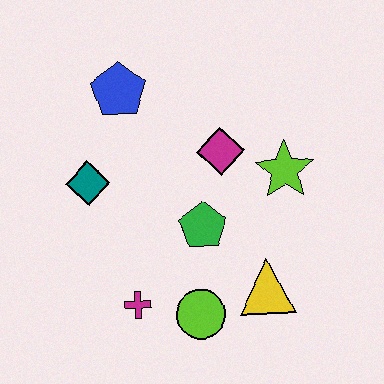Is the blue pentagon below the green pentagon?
No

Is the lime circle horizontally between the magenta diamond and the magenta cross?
Yes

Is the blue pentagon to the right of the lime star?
No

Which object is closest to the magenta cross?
The lime circle is closest to the magenta cross.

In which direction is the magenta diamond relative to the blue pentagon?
The magenta diamond is to the right of the blue pentagon.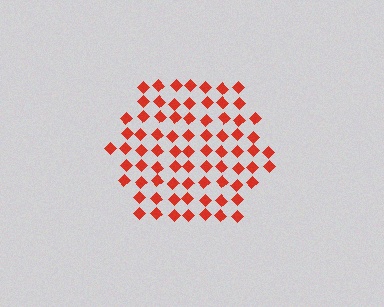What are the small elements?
The small elements are diamonds.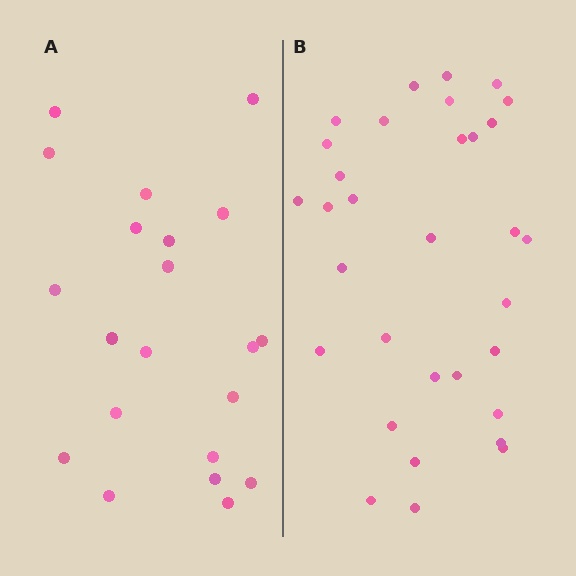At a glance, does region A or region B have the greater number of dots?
Region B (the right region) has more dots.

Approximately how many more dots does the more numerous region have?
Region B has roughly 12 or so more dots than region A.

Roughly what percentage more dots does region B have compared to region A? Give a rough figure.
About 50% more.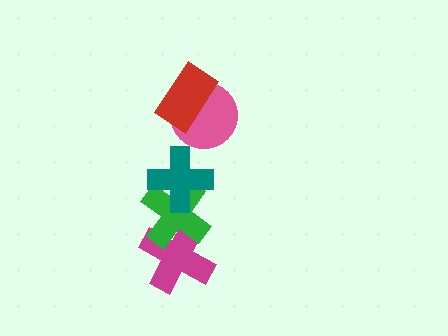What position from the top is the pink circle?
The pink circle is 2nd from the top.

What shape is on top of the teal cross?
The pink circle is on top of the teal cross.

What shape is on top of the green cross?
The teal cross is on top of the green cross.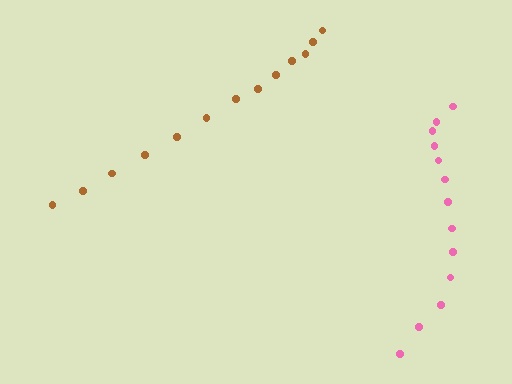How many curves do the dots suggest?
There are 2 distinct paths.